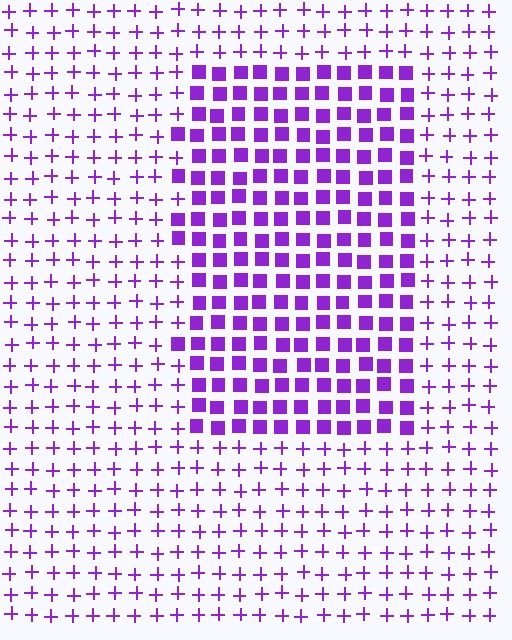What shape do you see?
I see a rectangle.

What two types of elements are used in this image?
The image uses squares inside the rectangle region and plus signs outside it.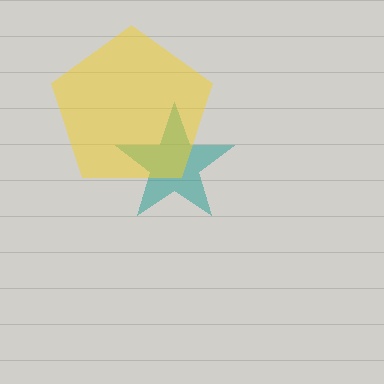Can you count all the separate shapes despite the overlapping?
Yes, there are 2 separate shapes.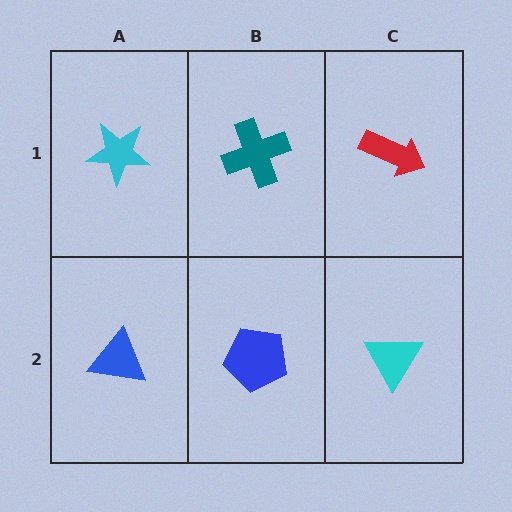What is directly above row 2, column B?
A teal cross.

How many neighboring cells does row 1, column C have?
2.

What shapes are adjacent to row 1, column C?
A cyan triangle (row 2, column C), a teal cross (row 1, column B).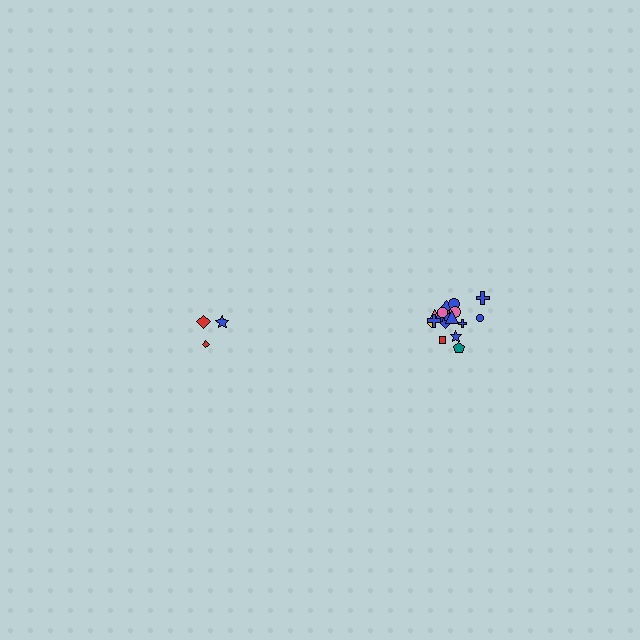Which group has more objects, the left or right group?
The right group.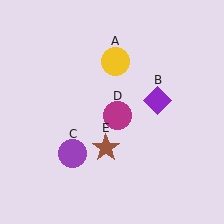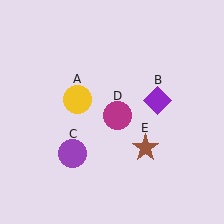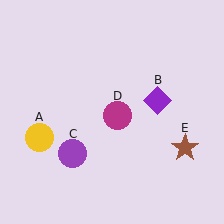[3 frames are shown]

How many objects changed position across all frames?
2 objects changed position: yellow circle (object A), brown star (object E).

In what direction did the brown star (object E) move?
The brown star (object E) moved right.